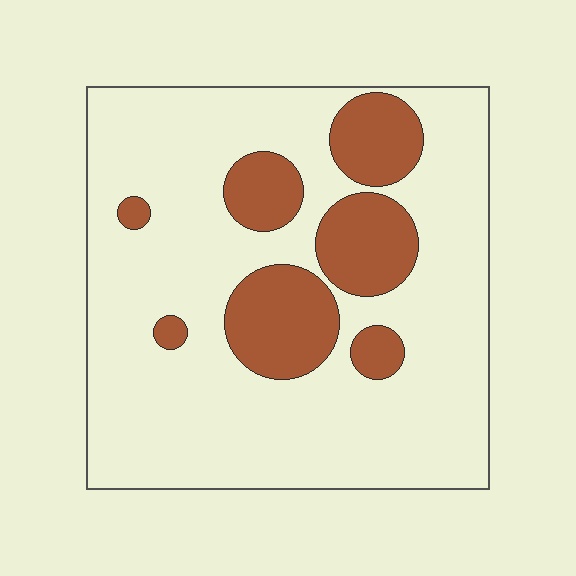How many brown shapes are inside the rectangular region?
7.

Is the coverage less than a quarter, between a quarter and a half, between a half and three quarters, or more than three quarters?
Less than a quarter.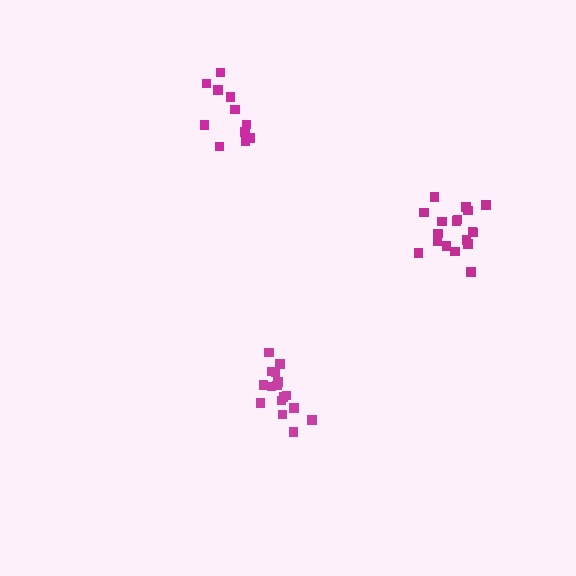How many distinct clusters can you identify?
There are 3 distinct clusters.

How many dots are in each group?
Group 1: 17 dots, Group 2: 12 dots, Group 3: 18 dots (47 total).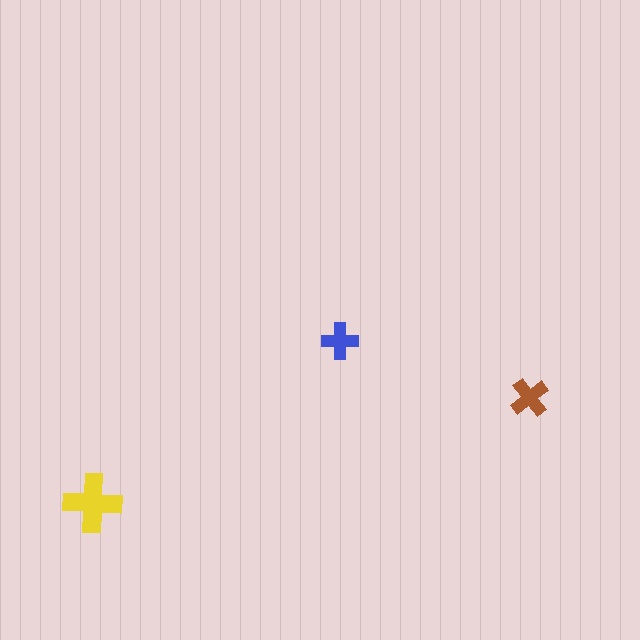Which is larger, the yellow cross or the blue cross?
The yellow one.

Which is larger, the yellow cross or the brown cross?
The yellow one.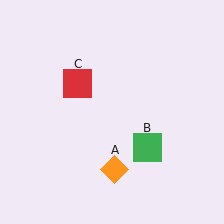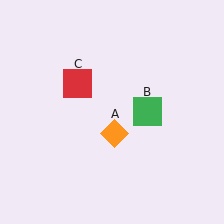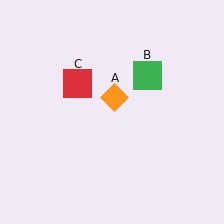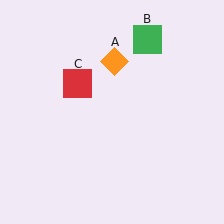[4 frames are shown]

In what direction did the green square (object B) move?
The green square (object B) moved up.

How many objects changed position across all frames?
2 objects changed position: orange diamond (object A), green square (object B).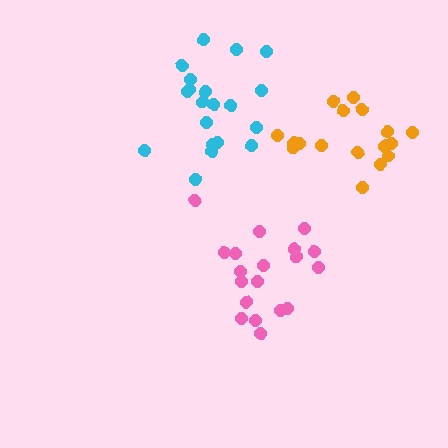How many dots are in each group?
Group 1: 17 dots, Group 2: 20 dots, Group 3: 19 dots (56 total).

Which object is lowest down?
The pink cluster is bottommost.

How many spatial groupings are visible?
There are 3 spatial groupings.